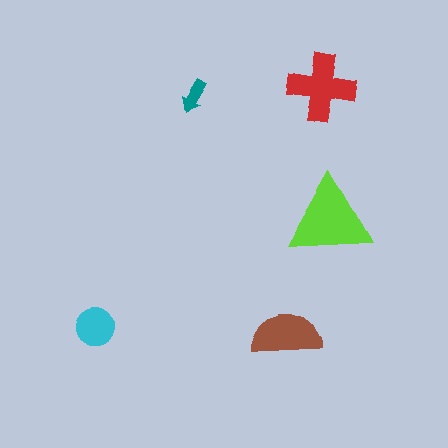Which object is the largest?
The lime triangle.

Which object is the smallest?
The teal arrow.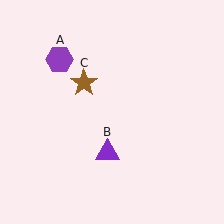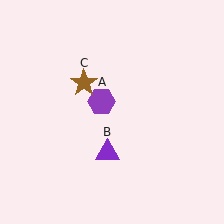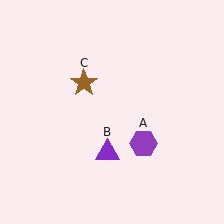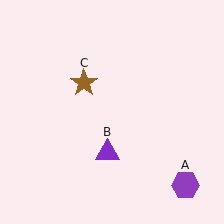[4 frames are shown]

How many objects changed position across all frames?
1 object changed position: purple hexagon (object A).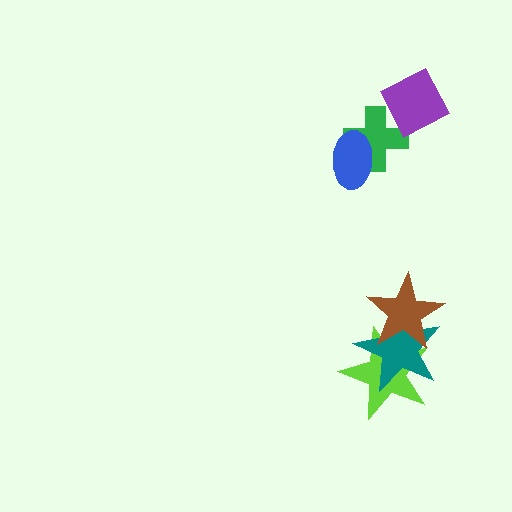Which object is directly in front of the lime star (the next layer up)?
The teal star is directly in front of the lime star.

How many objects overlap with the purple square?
0 objects overlap with the purple square.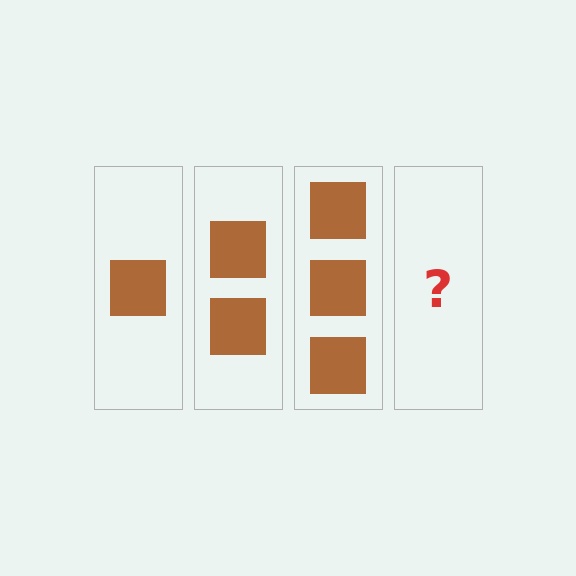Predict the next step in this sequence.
The next step is 4 squares.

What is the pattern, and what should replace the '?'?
The pattern is that each step adds one more square. The '?' should be 4 squares.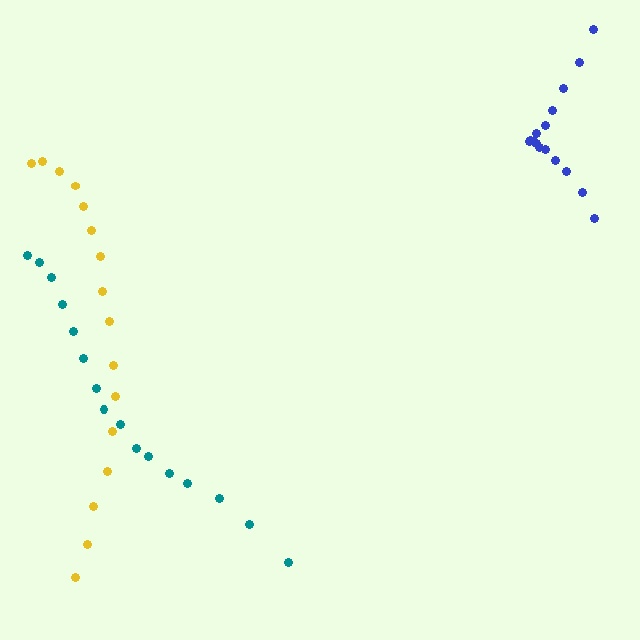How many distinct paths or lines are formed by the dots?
There are 3 distinct paths.